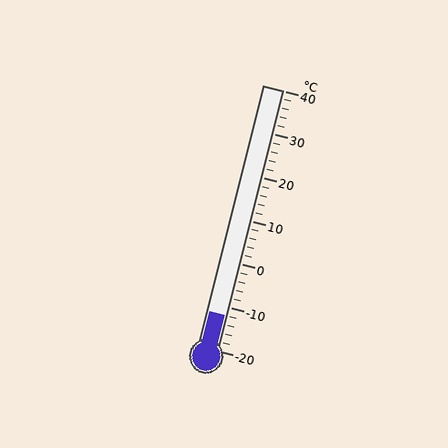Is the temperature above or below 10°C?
The temperature is below 10°C.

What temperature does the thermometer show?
The thermometer shows approximately -12°C.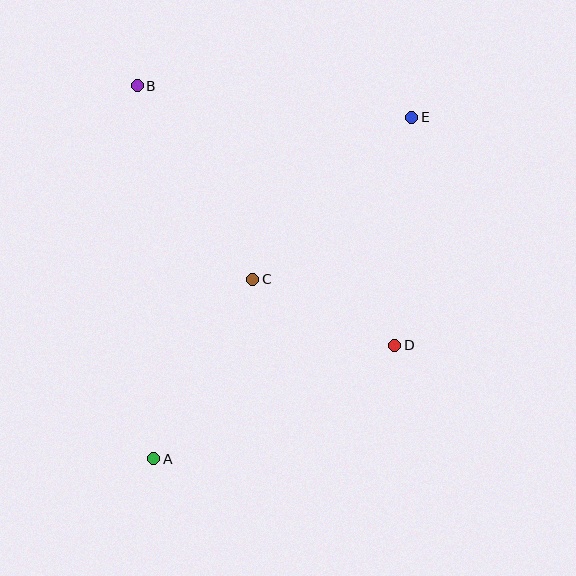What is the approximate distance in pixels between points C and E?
The distance between C and E is approximately 227 pixels.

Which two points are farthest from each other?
Points A and E are farthest from each other.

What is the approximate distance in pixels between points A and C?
The distance between A and C is approximately 205 pixels.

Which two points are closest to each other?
Points C and D are closest to each other.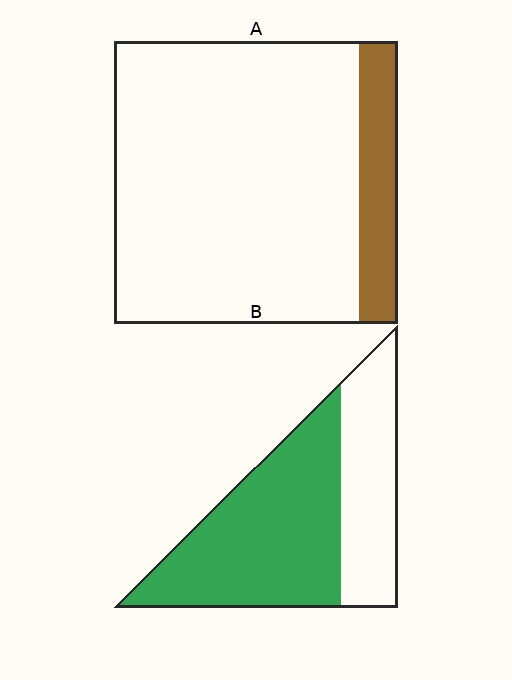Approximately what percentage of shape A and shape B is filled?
A is approximately 15% and B is approximately 65%.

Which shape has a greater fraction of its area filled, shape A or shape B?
Shape B.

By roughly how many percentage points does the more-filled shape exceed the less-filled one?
By roughly 50 percentage points (B over A).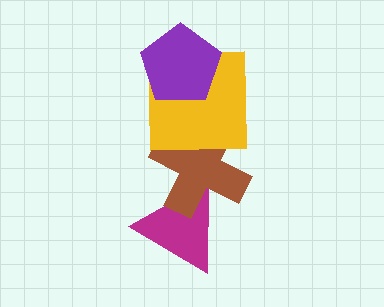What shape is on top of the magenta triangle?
The brown cross is on top of the magenta triangle.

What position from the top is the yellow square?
The yellow square is 2nd from the top.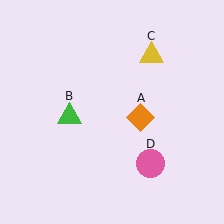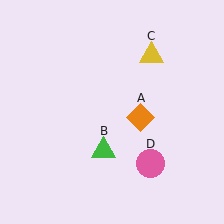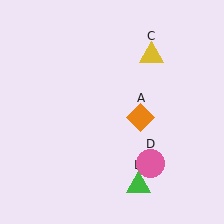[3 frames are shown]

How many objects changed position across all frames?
1 object changed position: green triangle (object B).